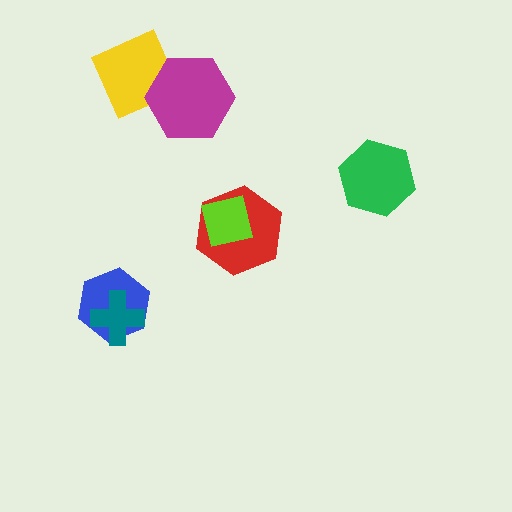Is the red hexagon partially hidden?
Yes, it is partially covered by another shape.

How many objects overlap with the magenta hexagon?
1 object overlaps with the magenta hexagon.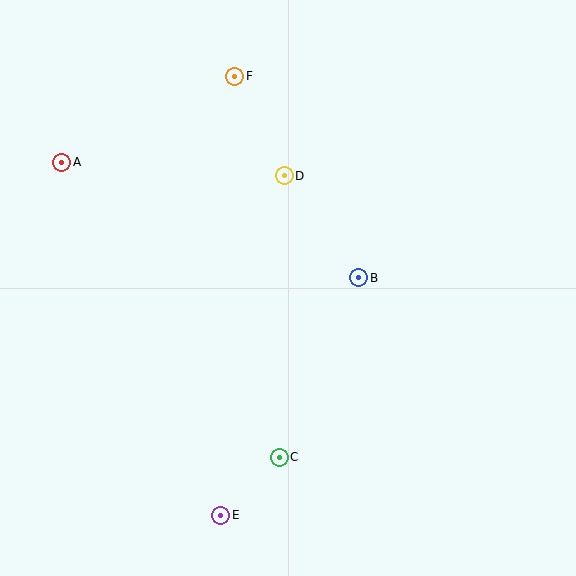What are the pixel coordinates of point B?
Point B is at (359, 278).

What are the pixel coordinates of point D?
Point D is at (284, 176).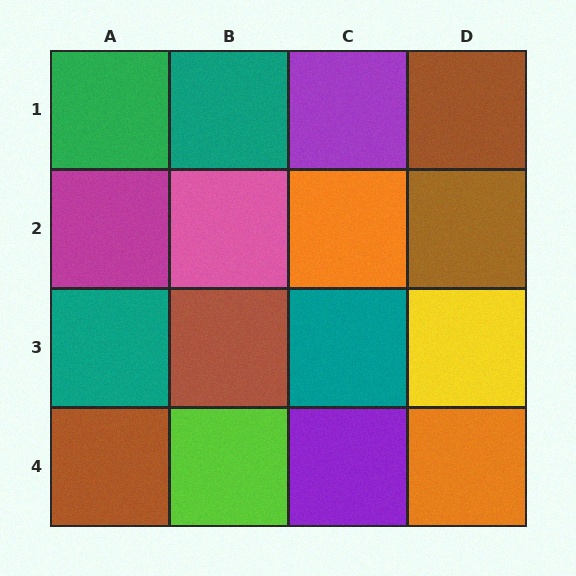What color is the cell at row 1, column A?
Green.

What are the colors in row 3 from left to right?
Teal, brown, teal, yellow.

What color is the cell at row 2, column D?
Brown.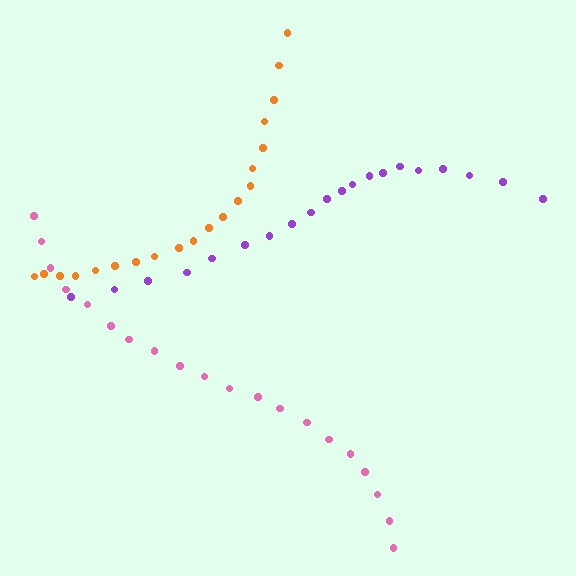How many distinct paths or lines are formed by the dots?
There are 3 distinct paths.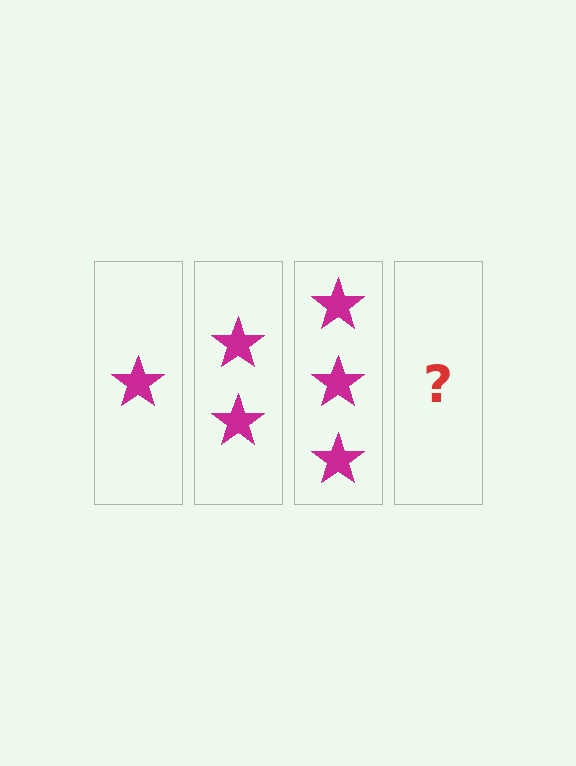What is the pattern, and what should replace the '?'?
The pattern is that each step adds one more star. The '?' should be 4 stars.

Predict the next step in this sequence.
The next step is 4 stars.